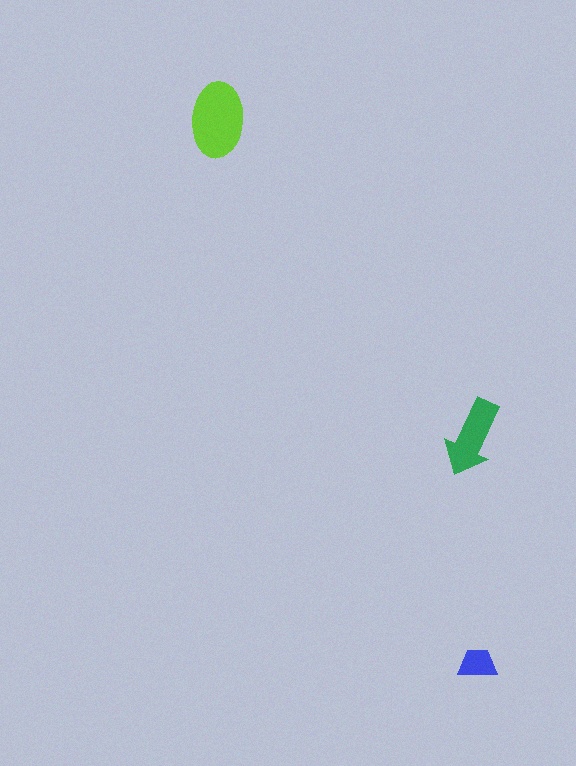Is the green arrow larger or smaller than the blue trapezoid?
Larger.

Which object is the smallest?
The blue trapezoid.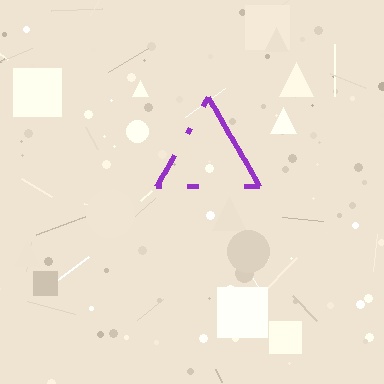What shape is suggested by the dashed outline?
The dashed outline suggests a triangle.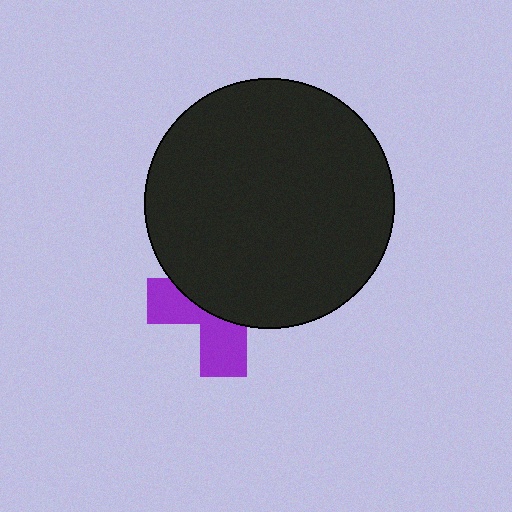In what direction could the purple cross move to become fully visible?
The purple cross could move down. That would shift it out from behind the black circle entirely.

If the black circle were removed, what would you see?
You would see the complete purple cross.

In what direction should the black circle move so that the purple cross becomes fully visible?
The black circle should move up. That is the shortest direction to clear the overlap and leave the purple cross fully visible.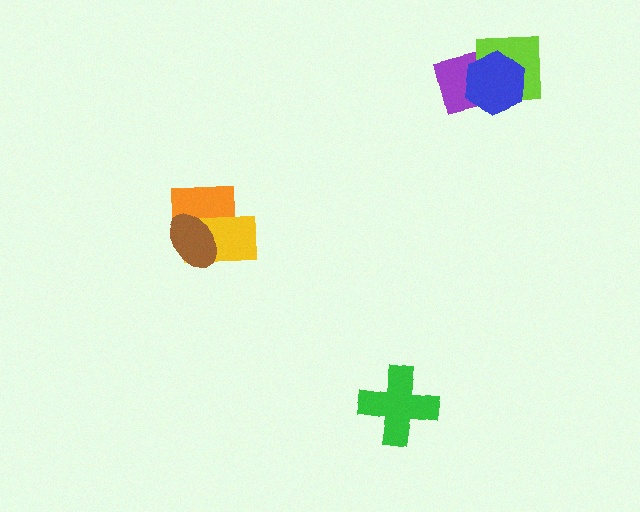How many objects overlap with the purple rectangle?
2 objects overlap with the purple rectangle.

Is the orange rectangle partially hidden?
Yes, it is partially covered by another shape.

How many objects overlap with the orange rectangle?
2 objects overlap with the orange rectangle.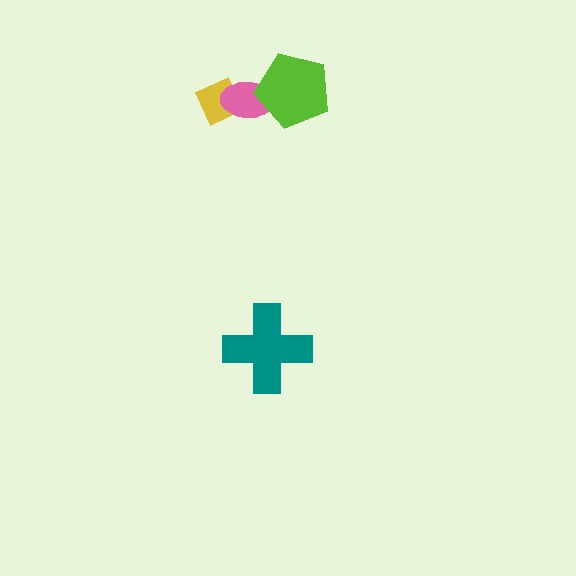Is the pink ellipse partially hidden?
Yes, it is partially covered by another shape.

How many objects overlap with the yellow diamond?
1 object overlaps with the yellow diamond.